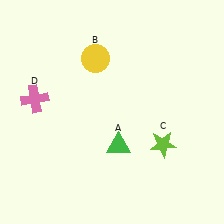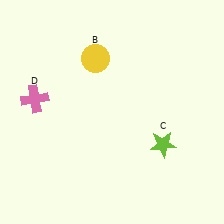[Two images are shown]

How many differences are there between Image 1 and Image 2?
There is 1 difference between the two images.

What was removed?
The green triangle (A) was removed in Image 2.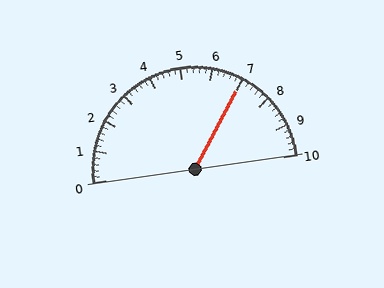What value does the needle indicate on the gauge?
The needle indicates approximately 7.0.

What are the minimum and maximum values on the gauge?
The gauge ranges from 0 to 10.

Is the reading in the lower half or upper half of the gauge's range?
The reading is in the upper half of the range (0 to 10).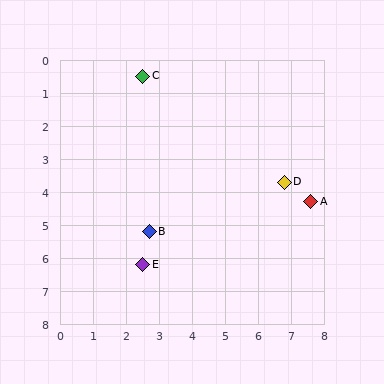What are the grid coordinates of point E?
Point E is at approximately (2.5, 6.2).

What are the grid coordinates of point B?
Point B is at approximately (2.7, 5.2).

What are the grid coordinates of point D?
Point D is at approximately (6.8, 3.7).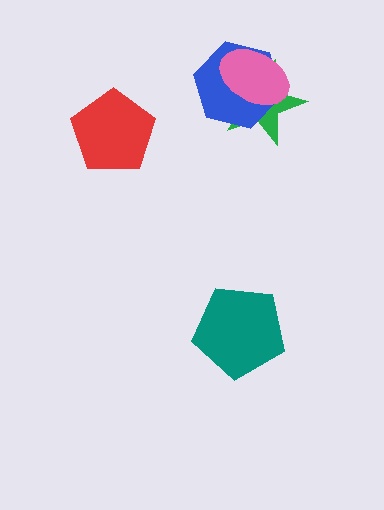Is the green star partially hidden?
Yes, it is partially covered by another shape.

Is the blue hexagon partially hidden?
Yes, it is partially covered by another shape.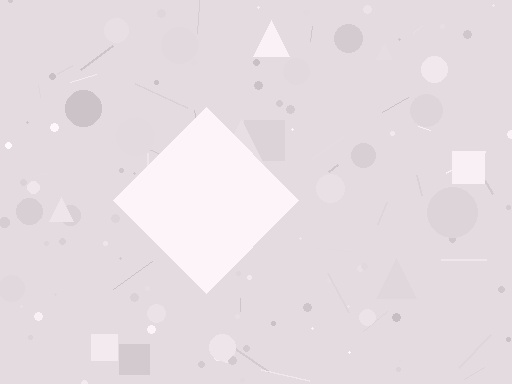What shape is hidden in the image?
A diamond is hidden in the image.